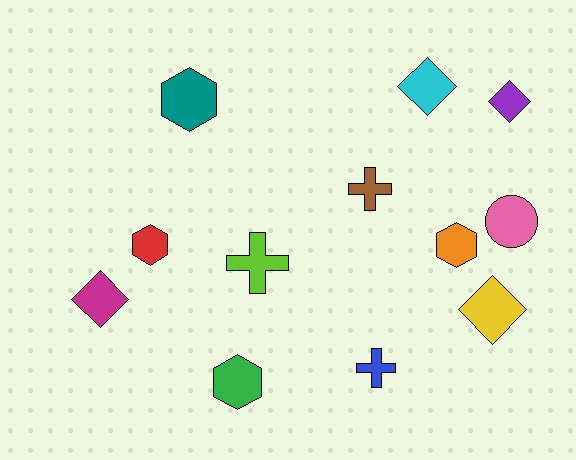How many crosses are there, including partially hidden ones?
There are 3 crosses.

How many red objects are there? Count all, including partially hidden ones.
There is 1 red object.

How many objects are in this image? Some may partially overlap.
There are 12 objects.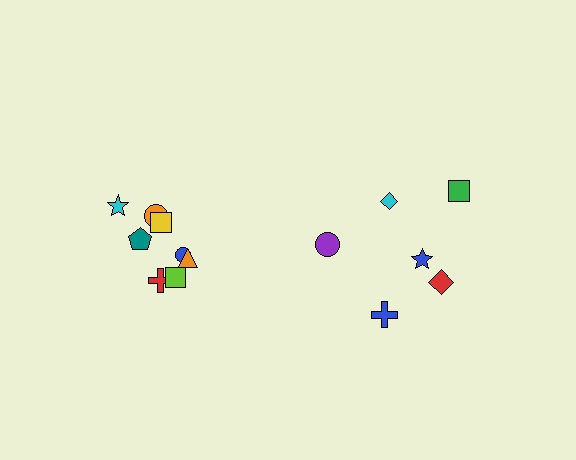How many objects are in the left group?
There are 8 objects.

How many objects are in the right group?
There are 6 objects.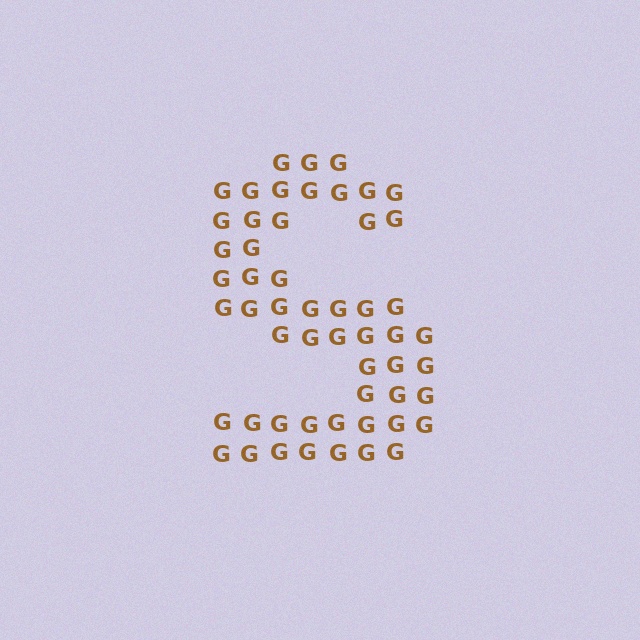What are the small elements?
The small elements are letter G's.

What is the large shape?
The large shape is the letter S.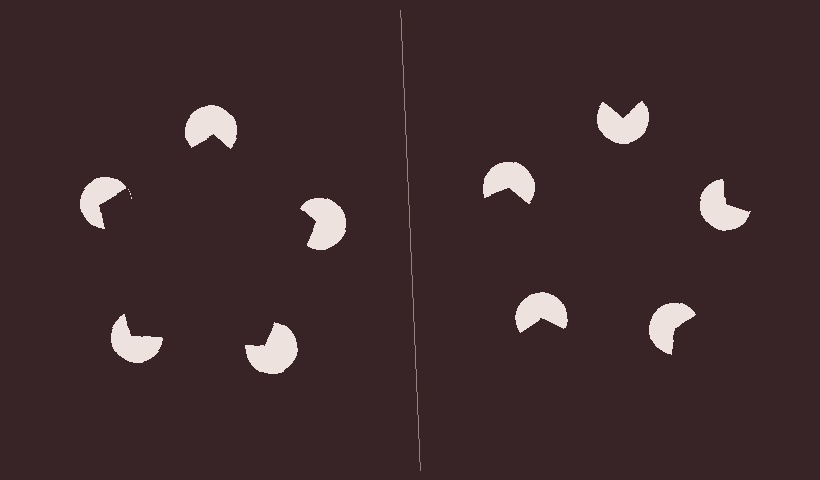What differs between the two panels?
The pac-man discs are positioned identically on both sides; only the wedge orientations differ. On the left they align to a pentagon; on the right they are misaligned.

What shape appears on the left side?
An illusory pentagon.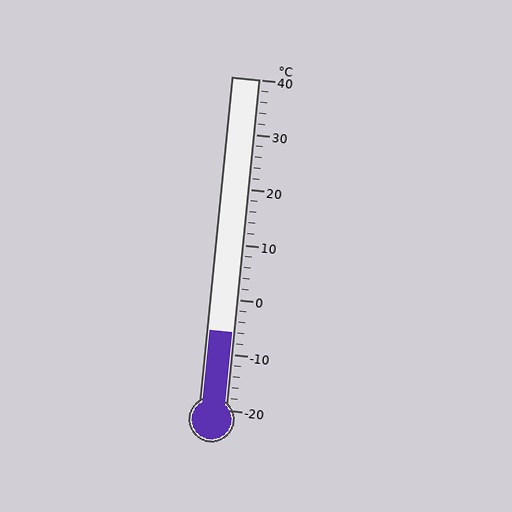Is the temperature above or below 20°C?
The temperature is below 20°C.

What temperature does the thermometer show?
The thermometer shows approximately -6°C.